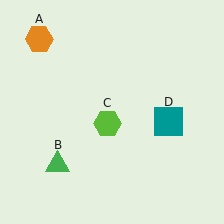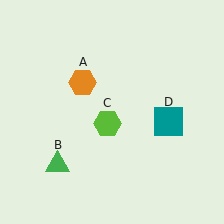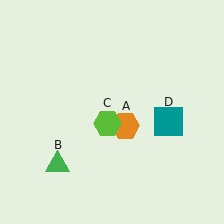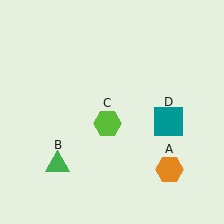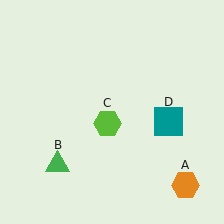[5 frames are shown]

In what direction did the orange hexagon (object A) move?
The orange hexagon (object A) moved down and to the right.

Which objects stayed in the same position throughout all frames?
Green triangle (object B) and lime hexagon (object C) and teal square (object D) remained stationary.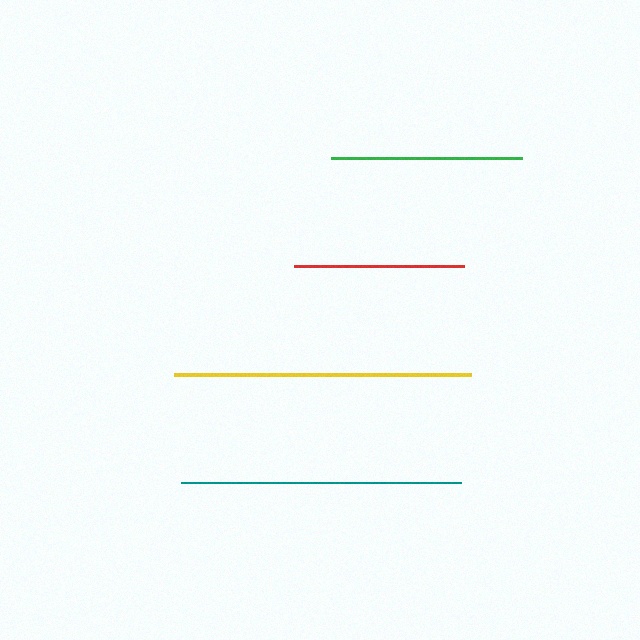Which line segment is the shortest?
The red line is the shortest at approximately 170 pixels.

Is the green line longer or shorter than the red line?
The green line is longer than the red line.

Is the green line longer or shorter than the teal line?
The teal line is longer than the green line.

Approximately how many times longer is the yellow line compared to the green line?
The yellow line is approximately 1.6 times the length of the green line.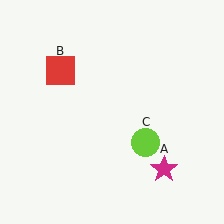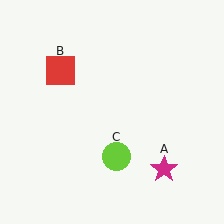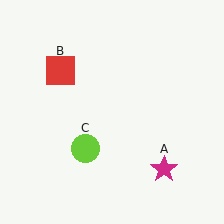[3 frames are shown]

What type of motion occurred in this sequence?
The lime circle (object C) rotated clockwise around the center of the scene.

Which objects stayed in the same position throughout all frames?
Magenta star (object A) and red square (object B) remained stationary.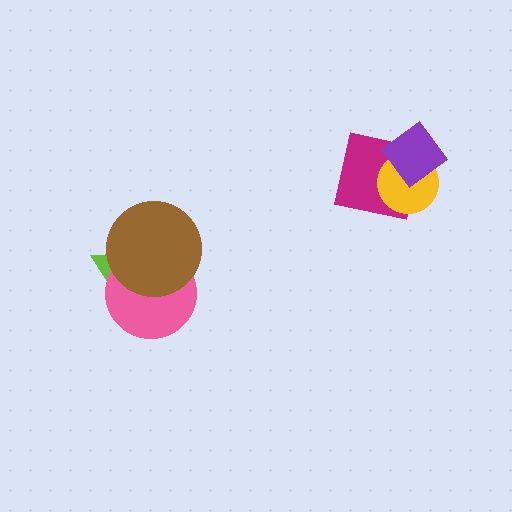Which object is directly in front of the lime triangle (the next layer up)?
The pink circle is directly in front of the lime triangle.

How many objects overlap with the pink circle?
2 objects overlap with the pink circle.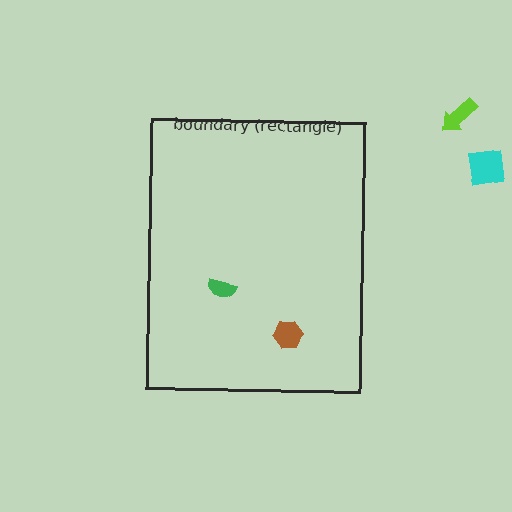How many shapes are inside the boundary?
2 inside, 2 outside.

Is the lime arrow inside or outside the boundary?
Outside.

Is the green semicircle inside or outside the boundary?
Inside.